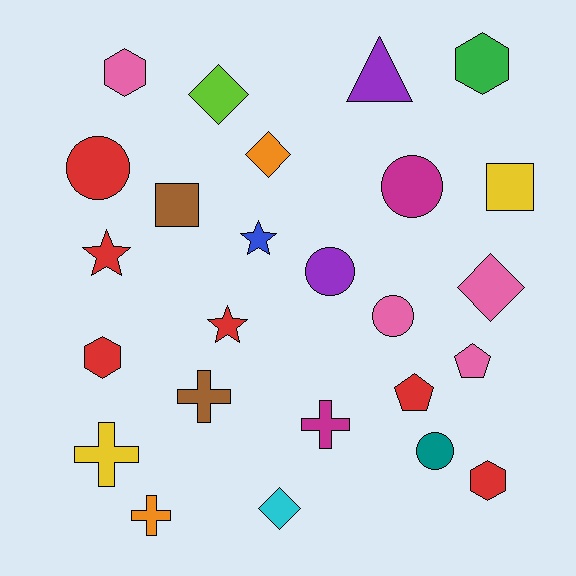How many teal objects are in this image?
There is 1 teal object.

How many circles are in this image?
There are 5 circles.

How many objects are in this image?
There are 25 objects.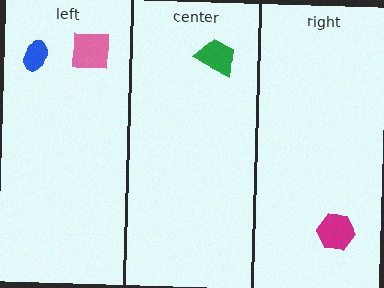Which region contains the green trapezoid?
The center region.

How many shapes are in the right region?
1.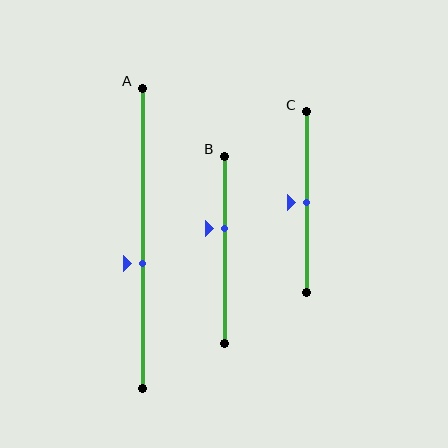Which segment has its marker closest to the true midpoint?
Segment C has its marker closest to the true midpoint.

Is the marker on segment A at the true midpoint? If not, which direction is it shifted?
No, the marker on segment A is shifted downward by about 8% of the segment length.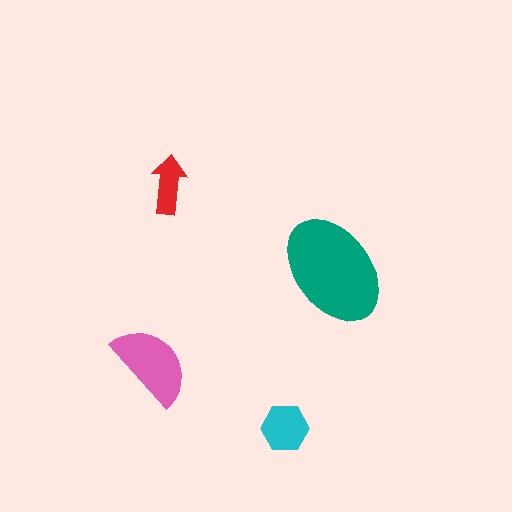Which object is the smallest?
The red arrow.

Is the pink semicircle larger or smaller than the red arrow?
Larger.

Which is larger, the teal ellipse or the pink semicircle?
The teal ellipse.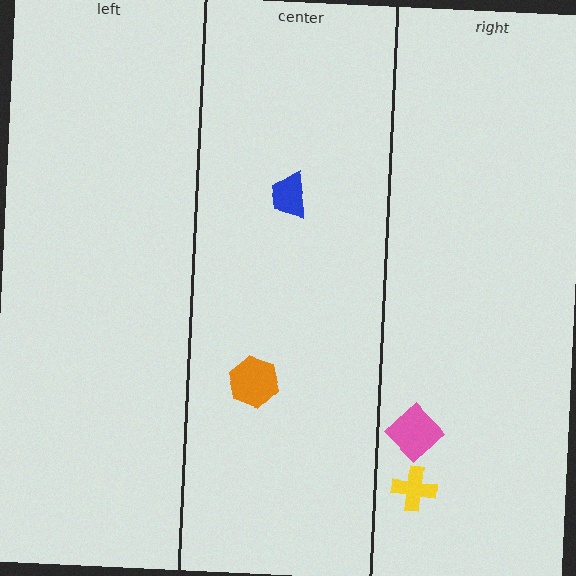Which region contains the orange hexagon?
The center region.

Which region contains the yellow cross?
The right region.